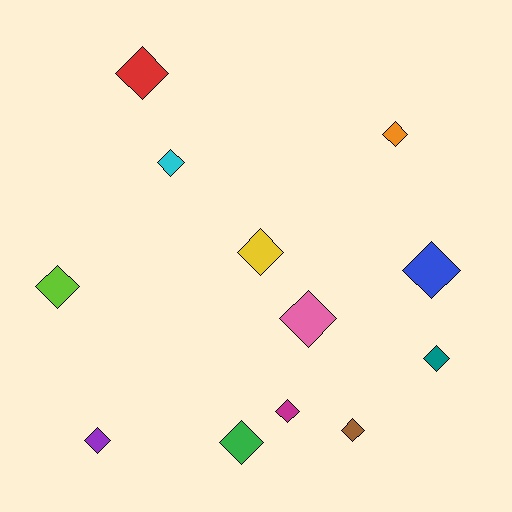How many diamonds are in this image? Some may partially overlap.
There are 12 diamonds.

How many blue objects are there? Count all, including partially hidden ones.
There is 1 blue object.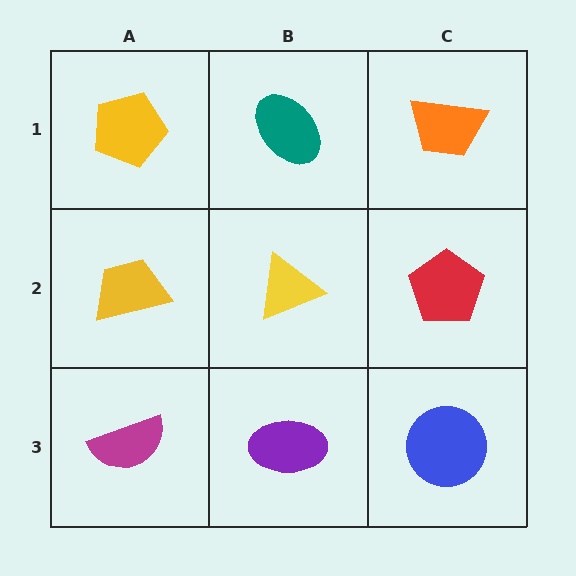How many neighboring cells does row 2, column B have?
4.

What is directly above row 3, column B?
A yellow triangle.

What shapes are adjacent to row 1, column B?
A yellow triangle (row 2, column B), a yellow pentagon (row 1, column A), an orange trapezoid (row 1, column C).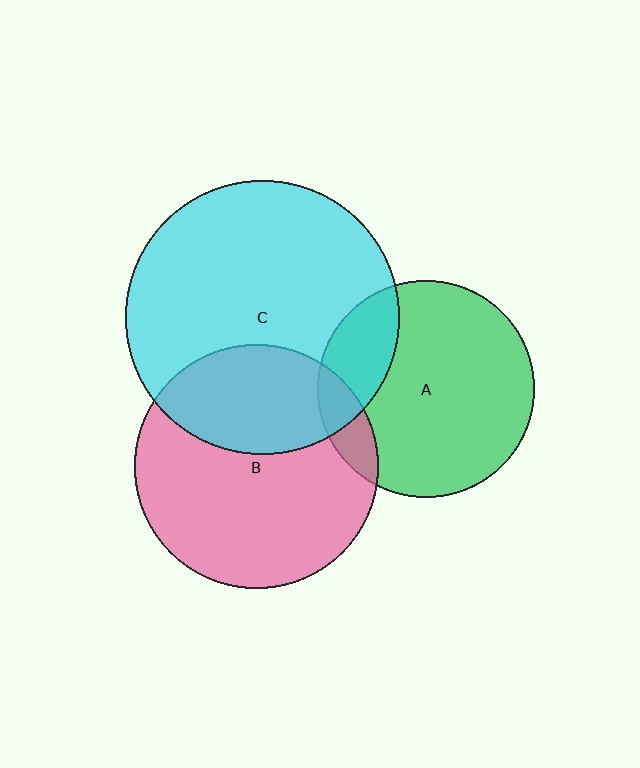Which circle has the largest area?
Circle C (cyan).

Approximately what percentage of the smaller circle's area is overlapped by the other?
Approximately 35%.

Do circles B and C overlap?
Yes.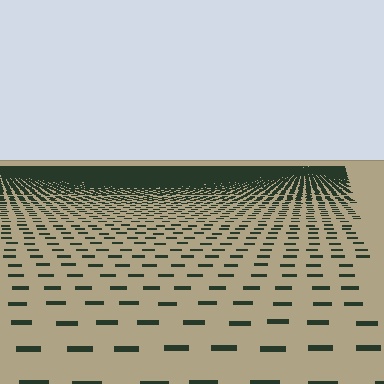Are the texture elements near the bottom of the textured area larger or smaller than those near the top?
Larger. Near the bottom, elements are closer to the viewer and appear at a bigger on-screen size.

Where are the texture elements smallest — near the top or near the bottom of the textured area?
Near the top.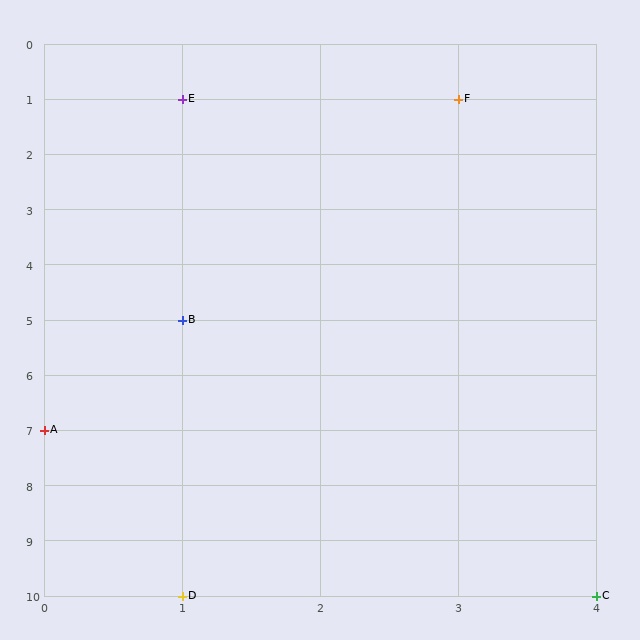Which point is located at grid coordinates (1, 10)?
Point D is at (1, 10).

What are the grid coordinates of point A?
Point A is at grid coordinates (0, 7).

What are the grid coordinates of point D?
Point D is at grid coordinates (1, 10).